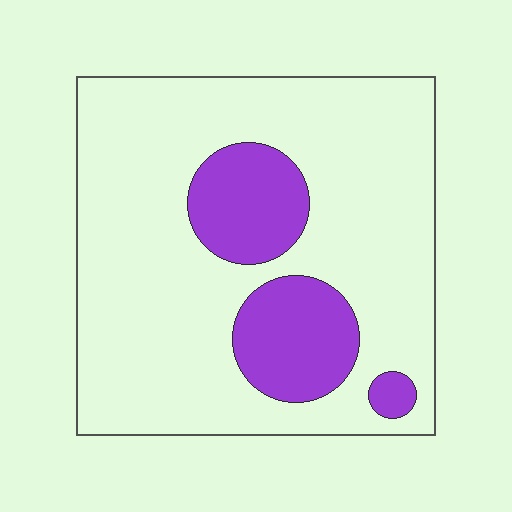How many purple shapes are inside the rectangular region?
3.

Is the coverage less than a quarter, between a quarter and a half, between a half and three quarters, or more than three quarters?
Less than a quarter.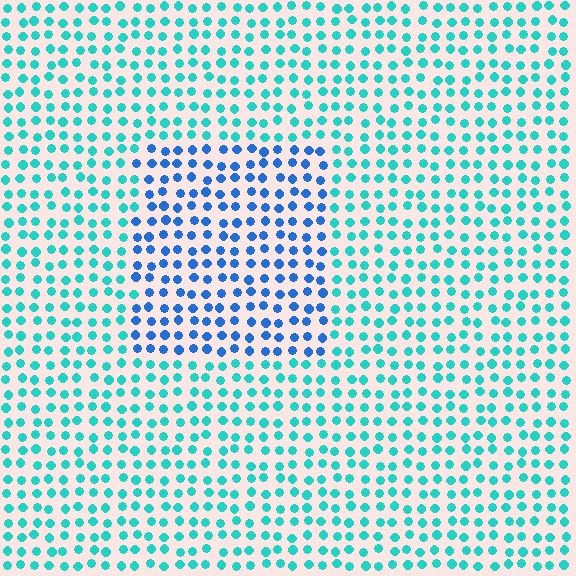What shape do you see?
I see a rectangle.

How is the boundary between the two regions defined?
The boundary is defined purely by a slight shift in hue (about 40 degrees). Spacing, size, and orientation are identical on both sides.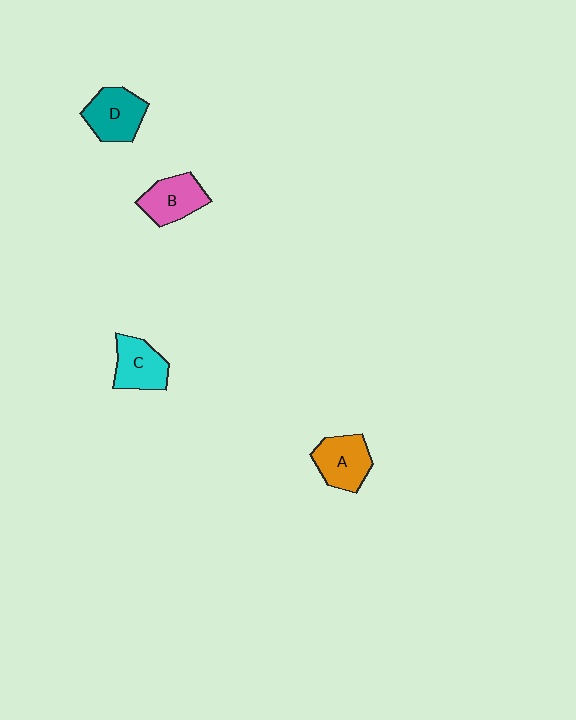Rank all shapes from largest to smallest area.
From largest to smallest: D (teal), A (orange), B (pink), C (cyan).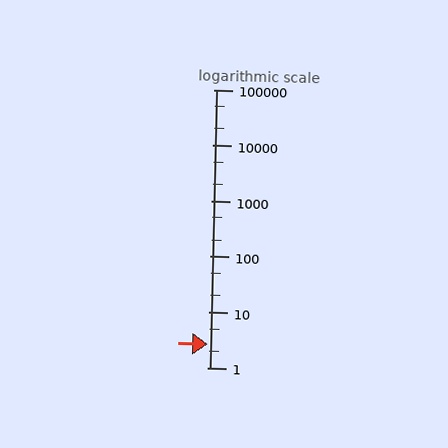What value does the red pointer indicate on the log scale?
The pointer indicates approximately 2.7.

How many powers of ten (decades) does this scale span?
The scale spans 5 decades, from 1 to 100000.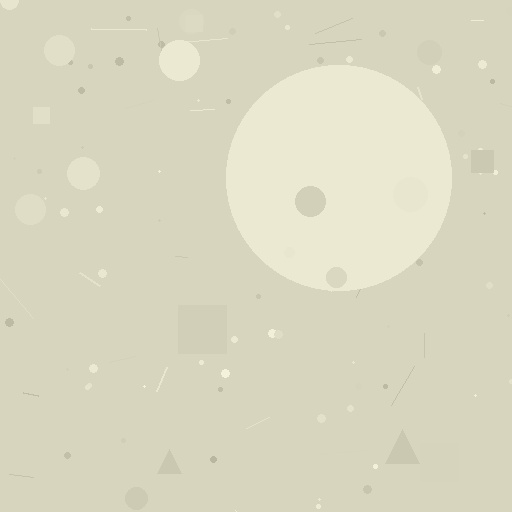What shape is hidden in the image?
A circle is hidden in the image.